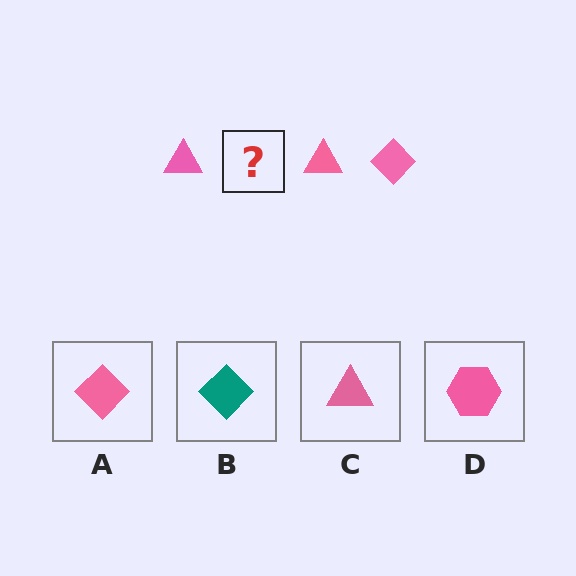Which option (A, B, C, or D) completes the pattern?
A.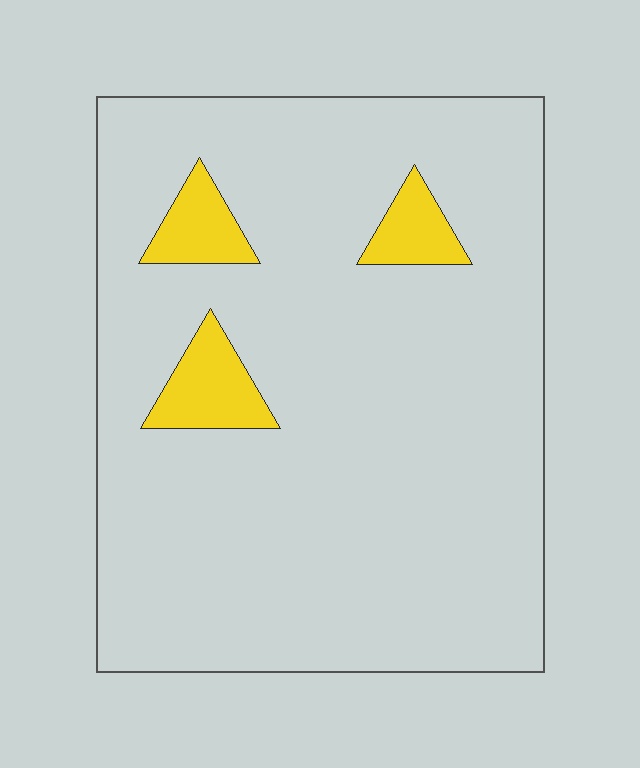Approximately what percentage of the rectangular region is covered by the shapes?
Approximately 10%.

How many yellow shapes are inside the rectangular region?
3.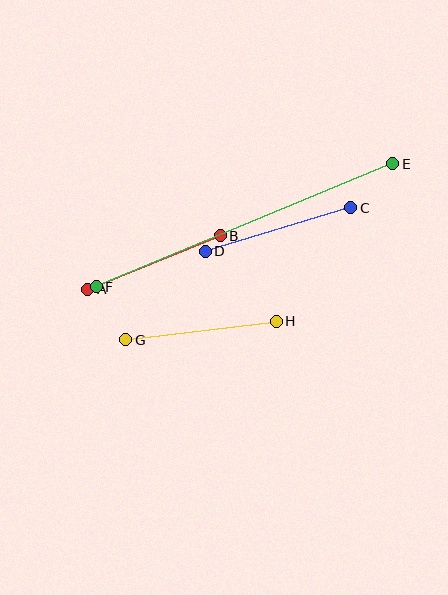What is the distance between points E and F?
The distance is approximately 321 pixels.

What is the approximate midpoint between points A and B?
The midpoint is at approximately (154, 263) pixels.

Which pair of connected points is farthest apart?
Points E and F are farthest apart.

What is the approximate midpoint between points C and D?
The midpoint is at approximately (278, 229) pixels.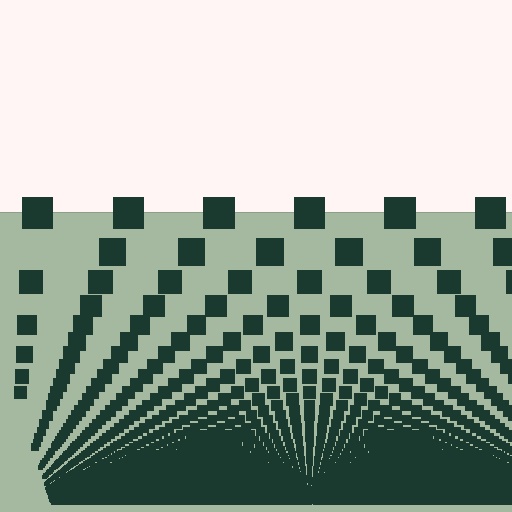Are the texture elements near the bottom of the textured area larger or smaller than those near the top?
Smaller. The gradient is inverted — elements near the bottom are smaller and denser.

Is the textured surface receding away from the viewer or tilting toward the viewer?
The surface appears to tilt toward the viewer. Texture elements get larger and sparser toward the top.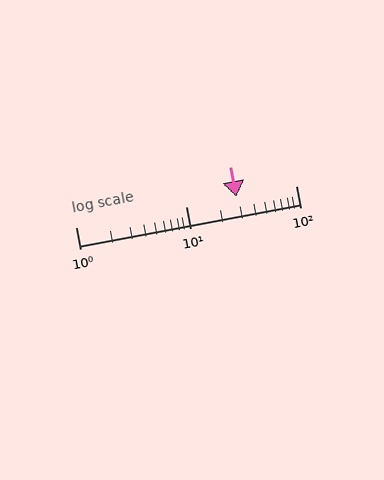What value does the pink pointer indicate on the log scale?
The pointer indicates approximately 29.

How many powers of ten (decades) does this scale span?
The scale spans 2 decades, from 1 to 100.